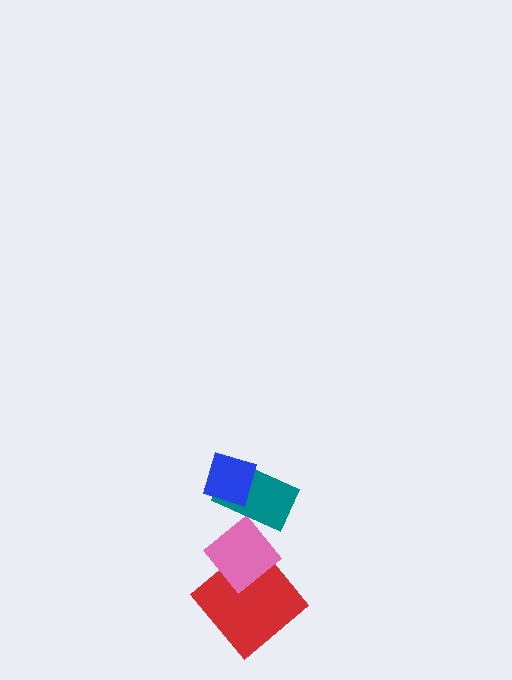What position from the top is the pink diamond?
The pink diamond is 3rd from the top.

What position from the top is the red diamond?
The red diamond is 4th from the top.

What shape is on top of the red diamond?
The pink diamond is on top of the red diamond.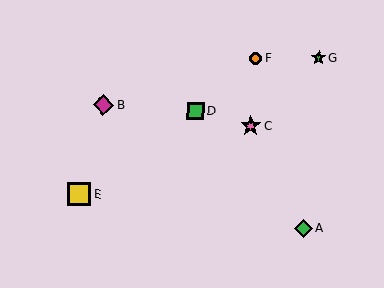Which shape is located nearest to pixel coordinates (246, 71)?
The orange circle (labeled F) at (256, 58) is nearest to that location.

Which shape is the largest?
The yellow square (labeled E) is the largest.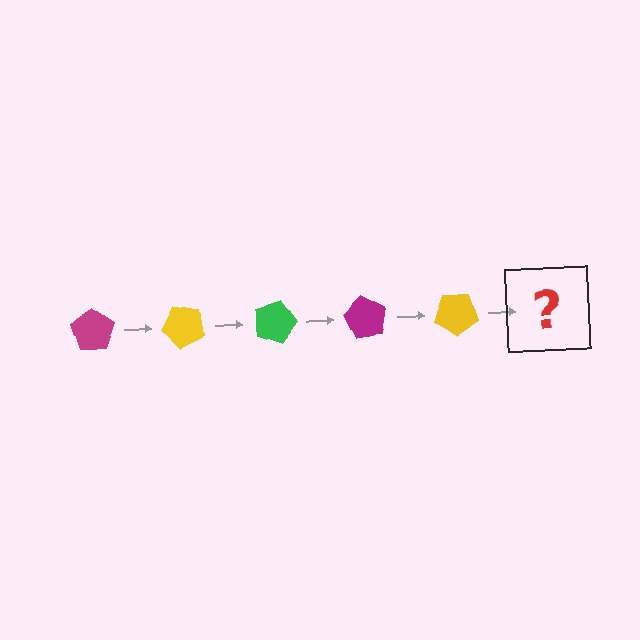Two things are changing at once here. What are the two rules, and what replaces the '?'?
The two rules are that it rotates 45 degrees each step and the color cycles through magenta, yellow, and green. The '?' should be a green pentagon, rotated 225 degrees from the start.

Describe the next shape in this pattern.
It should be a green pentagon, rotated 225 degrees from the start.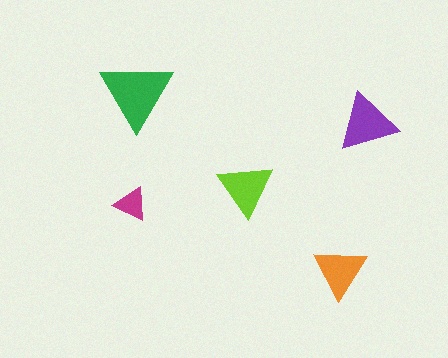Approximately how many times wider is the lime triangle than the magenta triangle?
About 1.5 times wider.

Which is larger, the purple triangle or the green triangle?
The green one.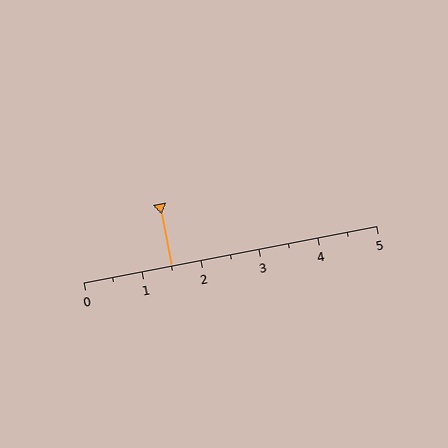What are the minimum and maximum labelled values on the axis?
The axis runs from 0 to 5.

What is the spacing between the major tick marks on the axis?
The major ticks are spaced 1 apart.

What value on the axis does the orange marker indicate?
The marker indicates approximately 1.5.